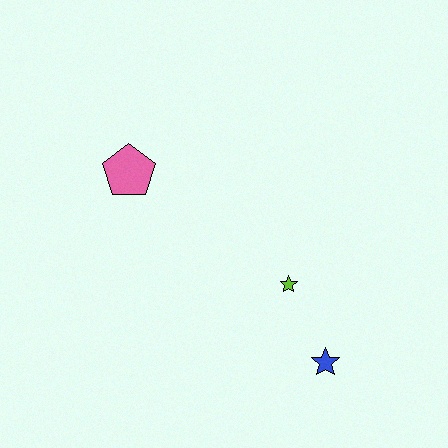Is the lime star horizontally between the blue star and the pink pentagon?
Yes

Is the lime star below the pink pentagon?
Yes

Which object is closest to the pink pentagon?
The lime star is closest to the pink pentagon.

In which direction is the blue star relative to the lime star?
The blue star is below the lime star.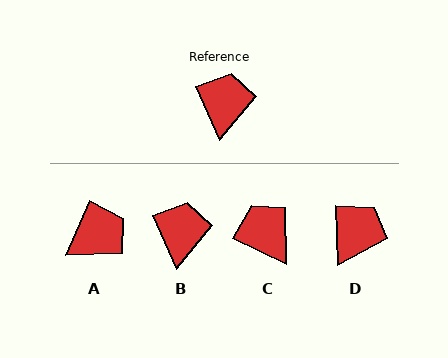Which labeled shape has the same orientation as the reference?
B.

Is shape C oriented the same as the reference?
No, it is off by about 40 degrees.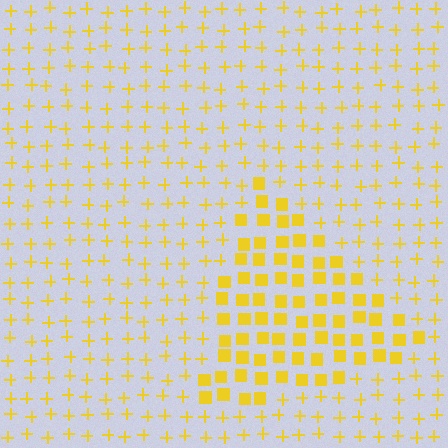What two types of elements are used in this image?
The image uses squares inside the triangle region and plus signs outside it.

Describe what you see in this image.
The image is filled with small yellow elements arranged in a uniform grid. A triangle-shaped region contains squares, while the surrounding area contains plus signs. The boundary is defined purely by the change in element shape.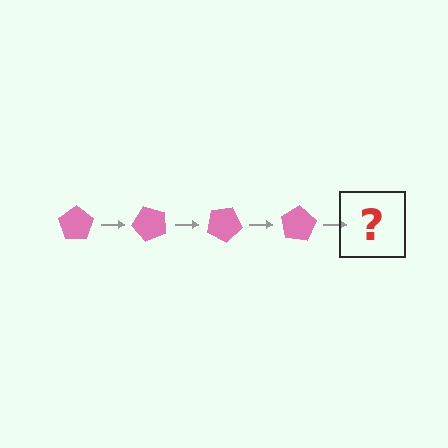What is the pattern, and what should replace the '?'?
The pattern is that the pentagon rotates 50 degrees each step. The '?' should be a pink pentagon rotated 200 degrees.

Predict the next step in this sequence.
The next step is a pink pentagon rotated 200 degrees.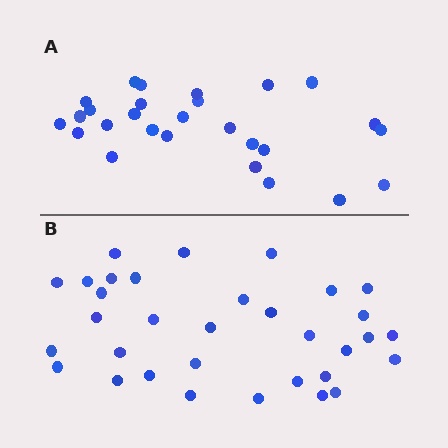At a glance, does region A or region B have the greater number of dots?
Region B (the bottom region) has more dots.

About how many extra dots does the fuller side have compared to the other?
Region B has about 6 more dots than region A.